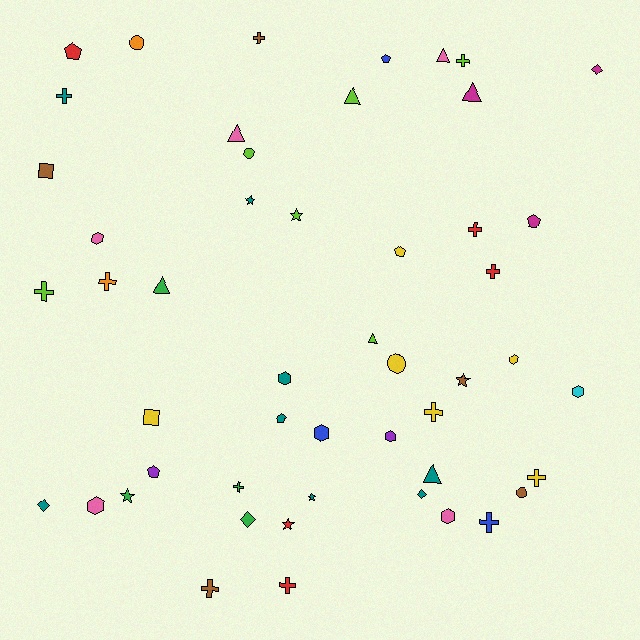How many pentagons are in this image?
There are 6 pentagons.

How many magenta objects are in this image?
There are 3 magenta objects.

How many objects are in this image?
There are 50 objects.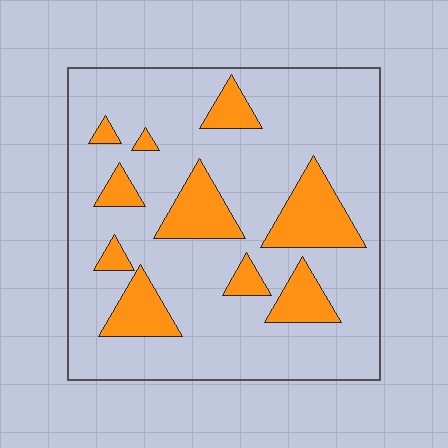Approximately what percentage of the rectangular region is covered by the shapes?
Approximately 20%.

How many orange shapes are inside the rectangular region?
10.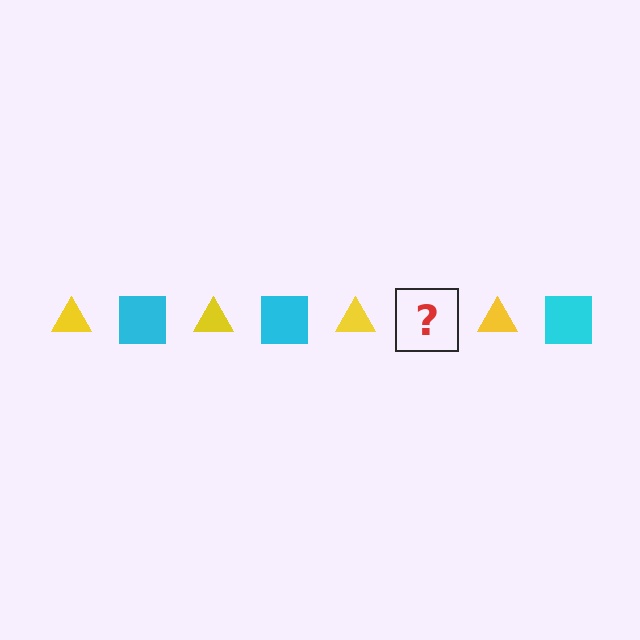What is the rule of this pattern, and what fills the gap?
The rule is that the pattern alternates between yellow triangle and cyan square. The gap should be filled with a cyan square.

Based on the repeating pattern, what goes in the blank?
The blank should be a cyan square.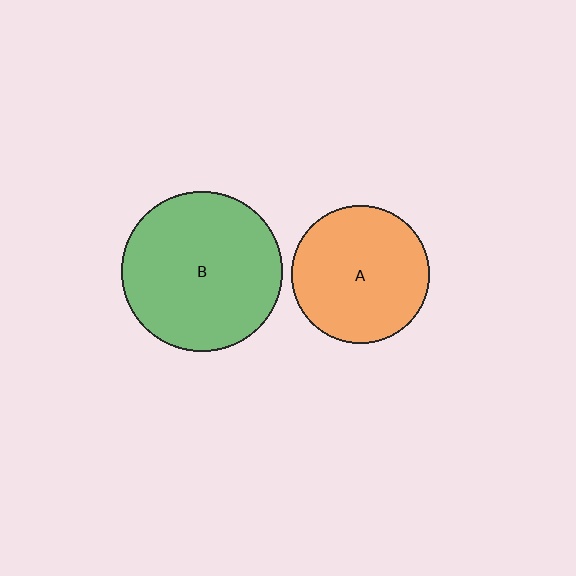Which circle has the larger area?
Circle B (green).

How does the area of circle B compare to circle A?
Approximately 1.4 times.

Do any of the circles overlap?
No, none of the circles overlap.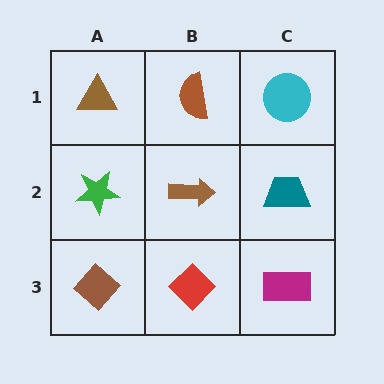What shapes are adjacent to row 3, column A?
A green star (row 2, column A), a red diamond (row 3, column B).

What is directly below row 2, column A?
A brown diamond.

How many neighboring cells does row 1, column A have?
2.